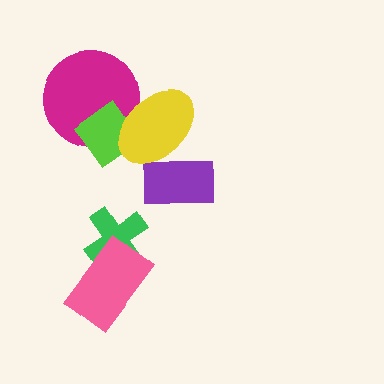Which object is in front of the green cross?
The pink rectangle is in front of the green cross.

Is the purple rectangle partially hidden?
Yes, it is partially covered by another shape.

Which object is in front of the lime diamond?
The yellow ellipse is in front of the lime diamond.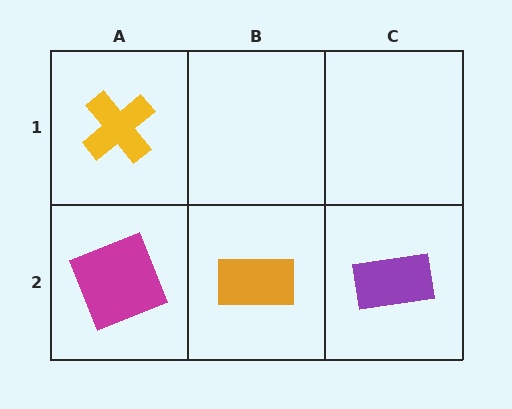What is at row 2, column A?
A magenta square.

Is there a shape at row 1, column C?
No, that cell is empty.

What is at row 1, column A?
A yellow cross.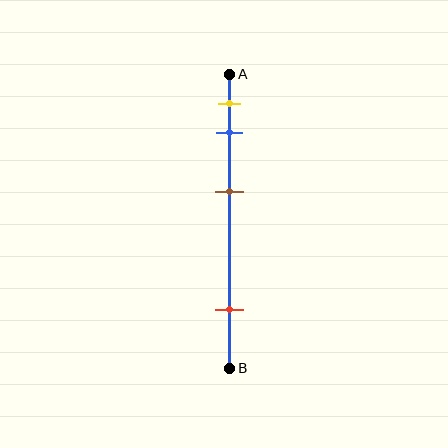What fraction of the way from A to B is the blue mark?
The blue mark is approximately 20% (0.2) of the way from A to B.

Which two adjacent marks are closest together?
The yellow and blue marks are the closest adjacent pair.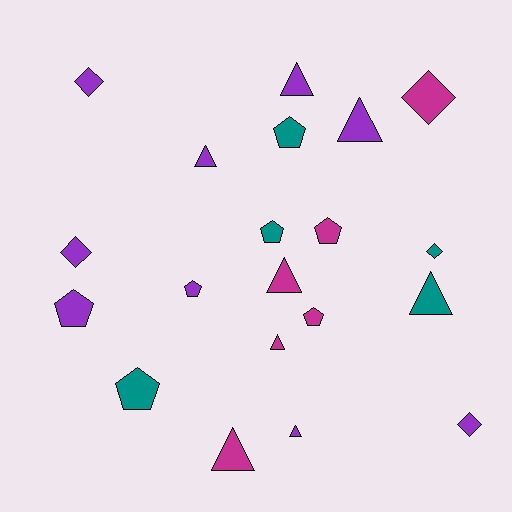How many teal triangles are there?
There is 1 teal triangle.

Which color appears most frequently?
Purple, with 9 objects.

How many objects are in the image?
There are 20 objects.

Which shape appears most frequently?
Triangle, with 8 objects.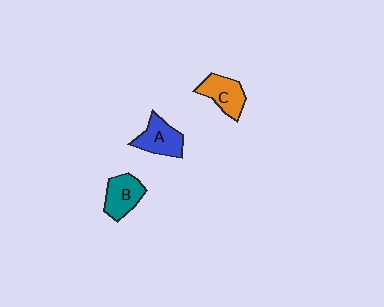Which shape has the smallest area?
Shape B (teal).